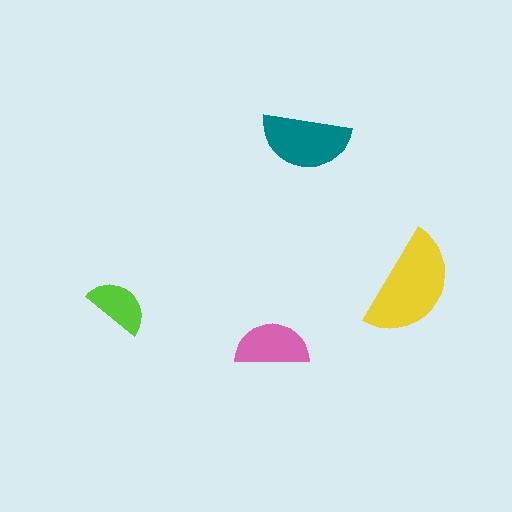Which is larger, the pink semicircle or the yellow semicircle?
The yellow one.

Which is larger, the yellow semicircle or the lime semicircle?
The yellow one.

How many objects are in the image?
There are 4 objects in the image.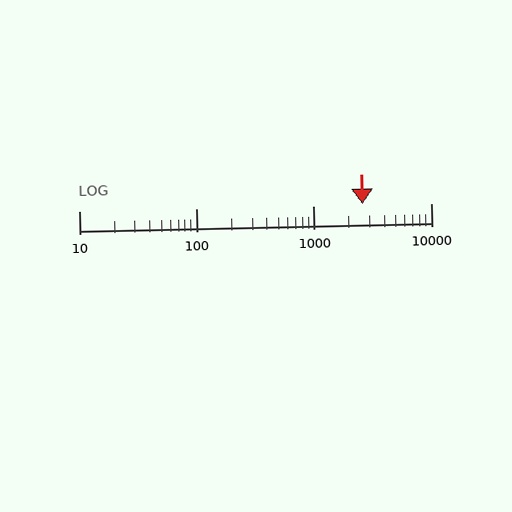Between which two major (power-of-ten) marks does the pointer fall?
The pointer is between 1000 and 10000.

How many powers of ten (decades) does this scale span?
The scale spans 3 decades, from 10 to 10000.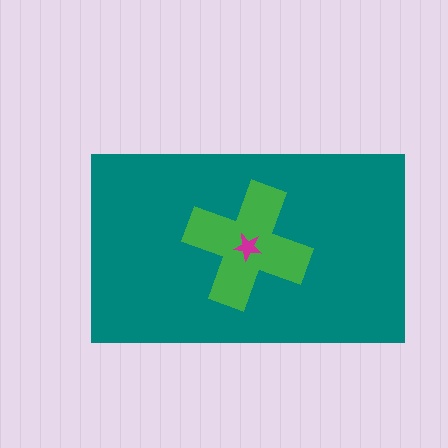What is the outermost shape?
The teal rectangle.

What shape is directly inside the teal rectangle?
The green cross.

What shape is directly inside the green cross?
The magenta star.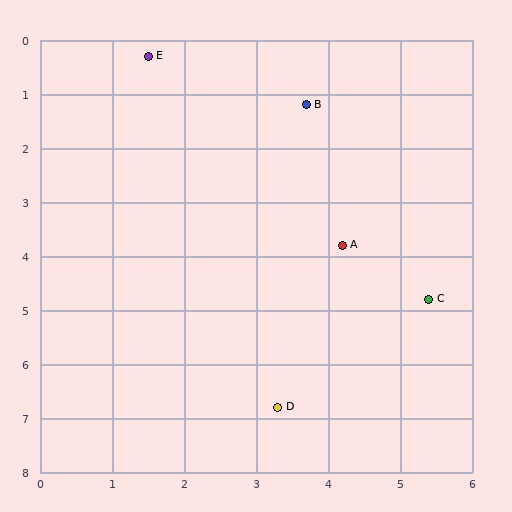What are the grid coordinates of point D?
Point D is at approximately (3.3, 6.8).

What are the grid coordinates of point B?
Point B is at approximately (3.7, 1.2).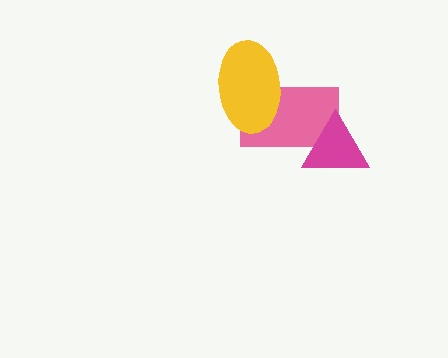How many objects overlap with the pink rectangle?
2 objects overlap with the pink rectangle.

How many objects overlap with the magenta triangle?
1 object overlaps with the magenta triangle.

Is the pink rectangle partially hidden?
Yes, it is partially covered by another shape.